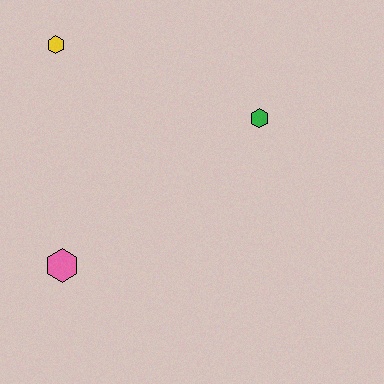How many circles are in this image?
There are no circles.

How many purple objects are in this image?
There are no purple objects.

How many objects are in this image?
There are 3 objects.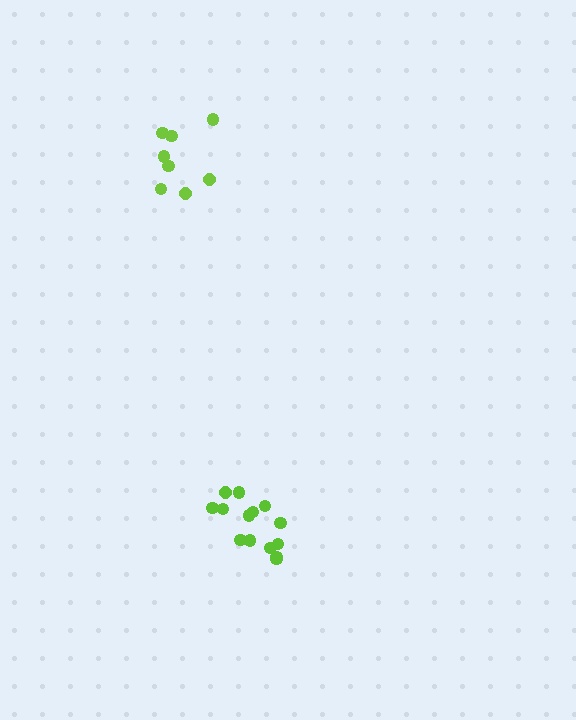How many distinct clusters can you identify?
There are 2 distinct clusters.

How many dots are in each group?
Group 1: 8 dots, Group 2: 14 dots (22 total).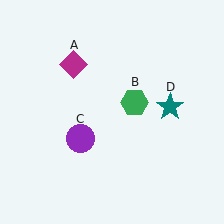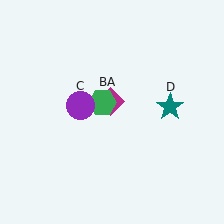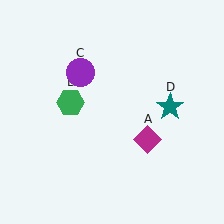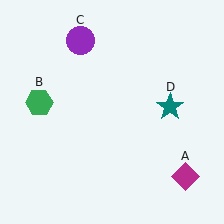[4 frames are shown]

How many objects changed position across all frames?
3 objects changed position: magenta diamond (object A), green hexagon (object B), purple circle (object C).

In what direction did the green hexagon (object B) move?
The green hexagon (object B) moved left.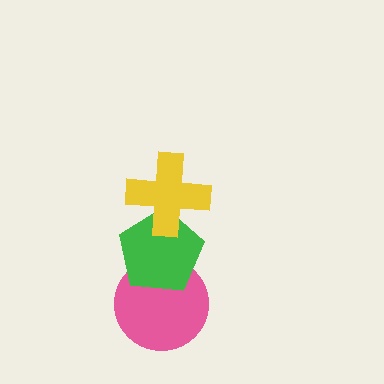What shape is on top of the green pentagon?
The yellow cross is on top of the green pentagon.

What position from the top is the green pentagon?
The green pentagon is 2nd from the top.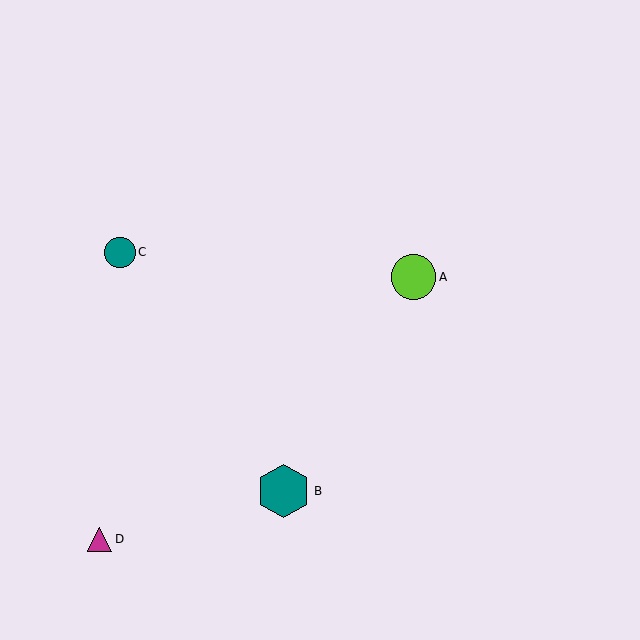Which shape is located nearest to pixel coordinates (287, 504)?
The teal hexagon (labeled B) at (284, 491) is nearest to that location.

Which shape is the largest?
The teal hexagon (labeled B) is the largest.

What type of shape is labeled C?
Shape C is a teal circle.